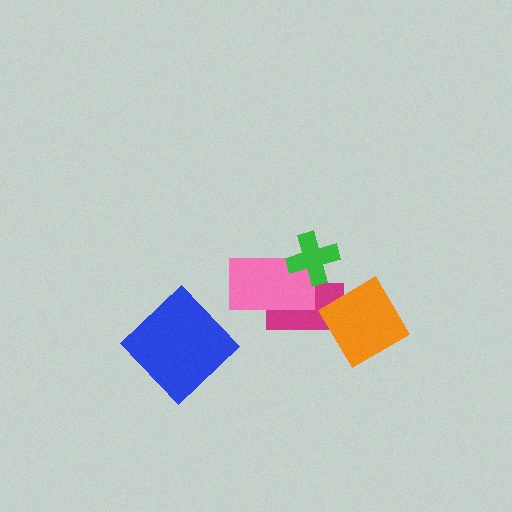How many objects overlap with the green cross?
2 objects overlap with the green cross.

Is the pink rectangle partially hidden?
Yes, it is partially covered by another shape.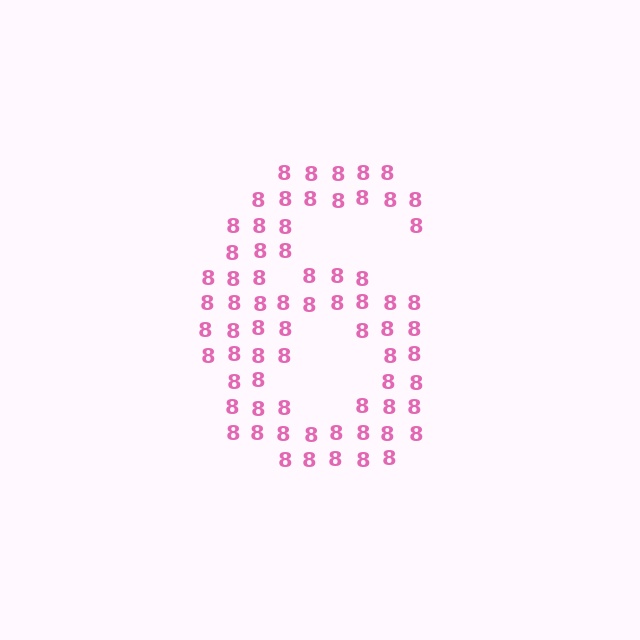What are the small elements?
The small elements are digit 8's.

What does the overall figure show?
The overall figure shows the digit 6.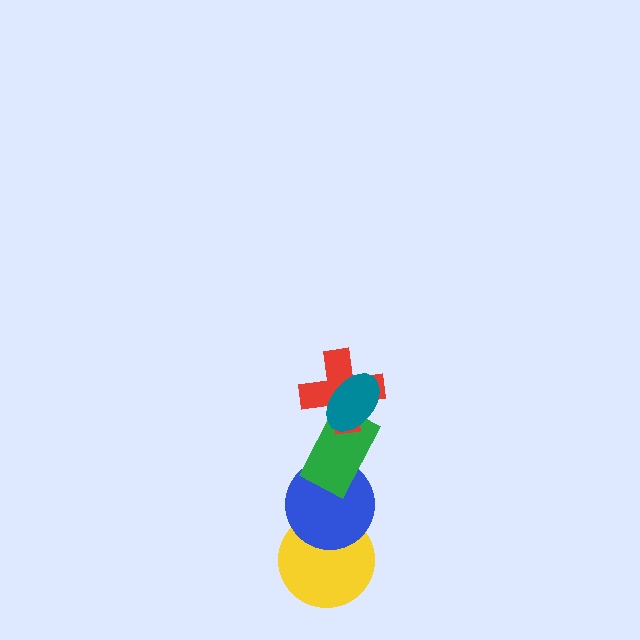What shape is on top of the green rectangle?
The red cross is on top of the green rectangle.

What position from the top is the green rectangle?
The green rectangle is 3rd from the top.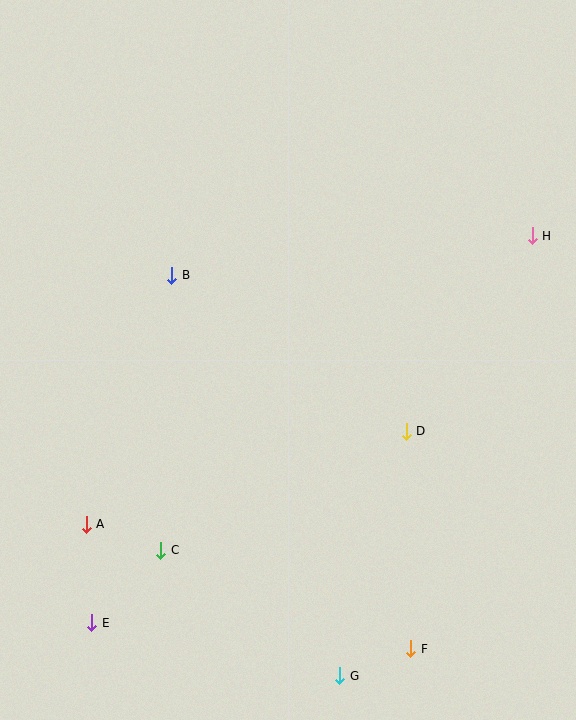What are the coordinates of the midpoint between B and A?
The midpoint between B and A is at (129, 400).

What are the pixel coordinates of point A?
Point A is at (86, 524).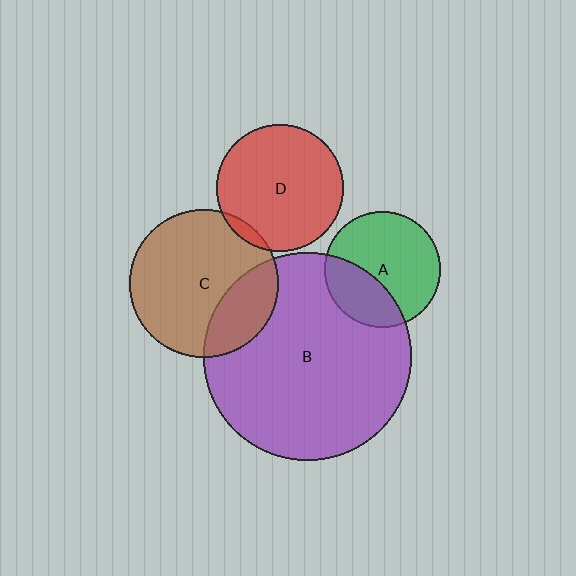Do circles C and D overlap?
Yes.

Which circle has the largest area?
Circle B (purple).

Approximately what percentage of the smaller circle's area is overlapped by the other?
Approximately 5%.